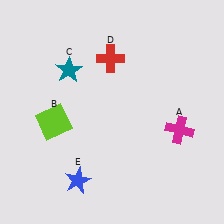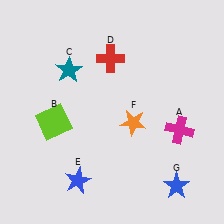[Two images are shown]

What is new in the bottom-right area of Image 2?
A blue star (G) was added in the bottom-right area of Image 2.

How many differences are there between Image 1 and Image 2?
There are 2 differences between the two images.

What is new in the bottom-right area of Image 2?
An orange star (F) was added in the bottom-right area of Image 2.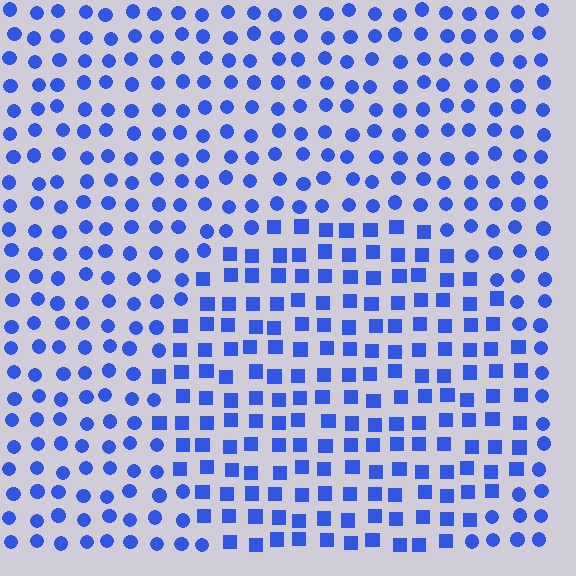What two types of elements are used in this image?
The image uses squares inside the circle region and circles outside it.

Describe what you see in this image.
The image is filled with small blue elements arranged in a uniform grid. A circle-shaped region contains squares, while the surrounding area contains circles. The boundary is defined purely by the change in element shape.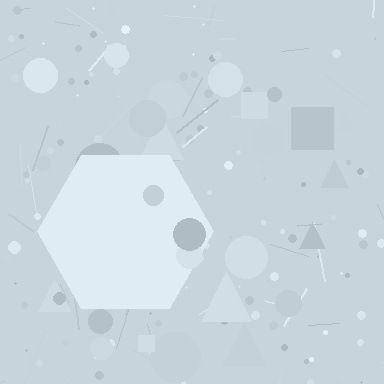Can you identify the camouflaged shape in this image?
The camouflaged shape is a hexagon.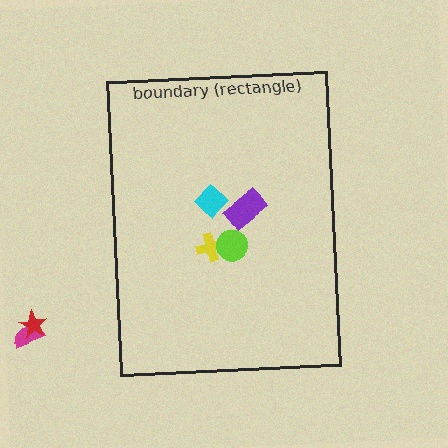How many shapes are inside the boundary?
4 inside, 2 outside.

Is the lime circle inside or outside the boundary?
Inside.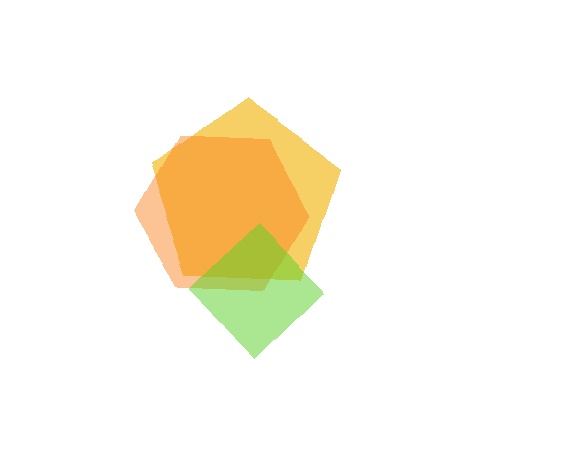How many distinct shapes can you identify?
There are 3 distinct shapes: a yellow pentagon, an orange hexagon, a lime diamond.